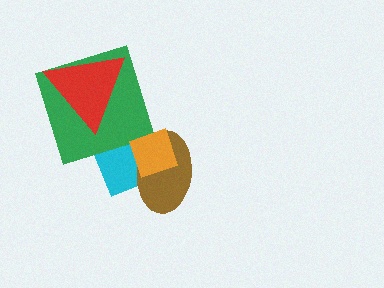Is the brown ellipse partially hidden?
Yes, it is partially covered by another shape.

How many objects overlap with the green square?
2 objects overlap with the green square.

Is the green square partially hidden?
Yes, it is partially covered by another shape.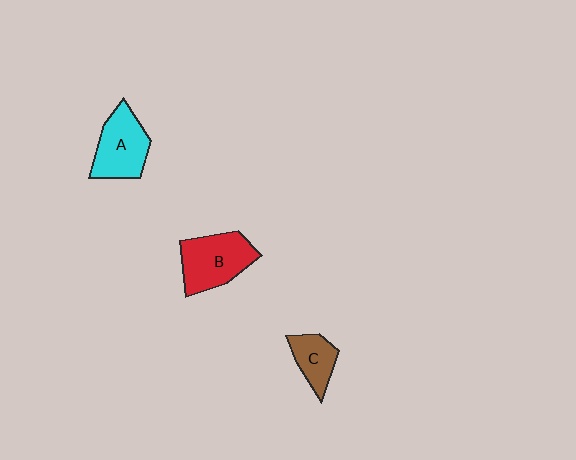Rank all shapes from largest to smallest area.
From largest to smallest: B (red), A (cyan), C (brown).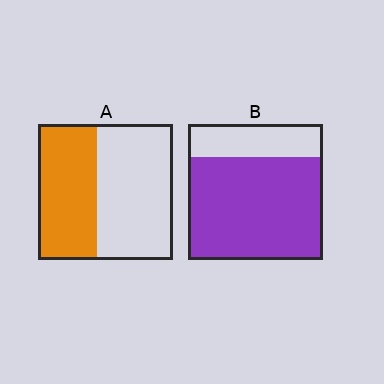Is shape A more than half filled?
No.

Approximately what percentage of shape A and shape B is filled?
A is approximately 45% and B is approximately 75%.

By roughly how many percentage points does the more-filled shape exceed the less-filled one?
By roughly 30 percentage points (B over A).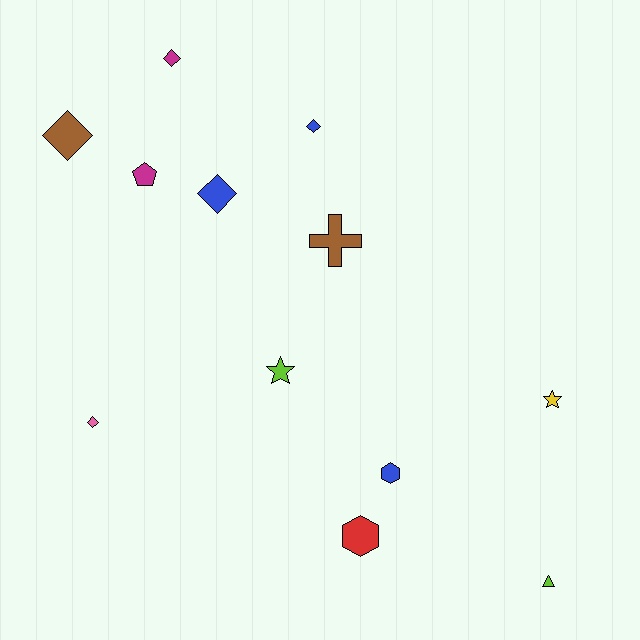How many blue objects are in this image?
There are 3 blue objects.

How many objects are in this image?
There are 12 objects.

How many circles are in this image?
There are no circles.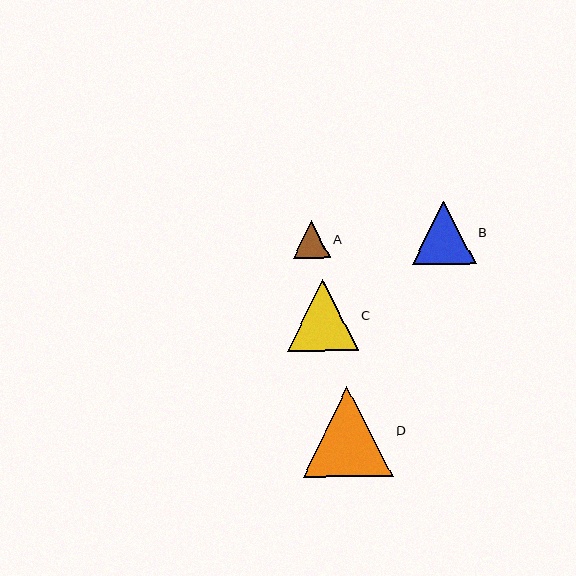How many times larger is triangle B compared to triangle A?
Triangle B is approximately 1.7 times the size of triangle A.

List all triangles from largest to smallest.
From largest to smallest: D, C, B, A.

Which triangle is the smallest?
Triangle A is the smallest with a size of approximately 38 pixels.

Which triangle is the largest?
Triangle D is the largest with a size of approximately 90 pixels.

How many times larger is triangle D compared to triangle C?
Triangle D is approximately 1.3 times the size of triangle C.